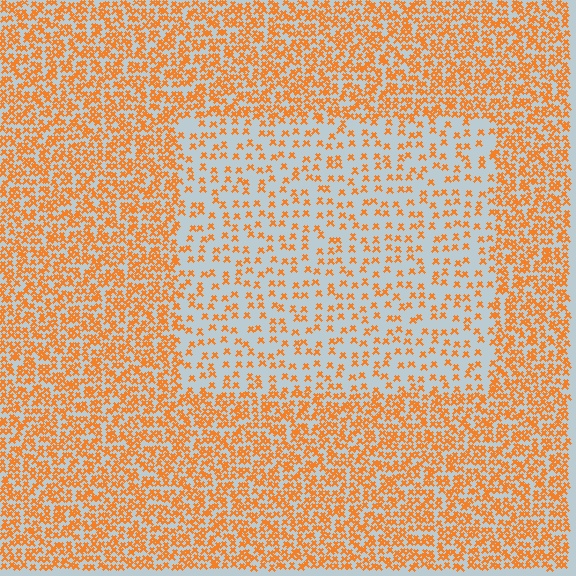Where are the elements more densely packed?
The elements are more densely packed outside the rectangle boundary.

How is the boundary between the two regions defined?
The boundary is defined by a change in element density (approximately 2.4x ratio). All elements are the same color, size, and shape.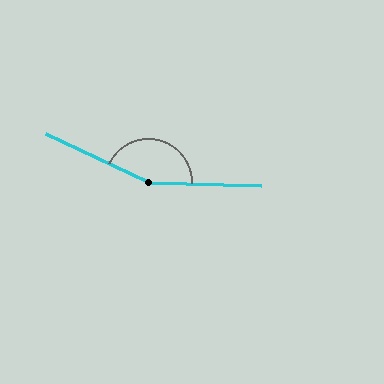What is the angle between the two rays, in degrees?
Approximately 156 degrees.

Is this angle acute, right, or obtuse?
It is obtuse.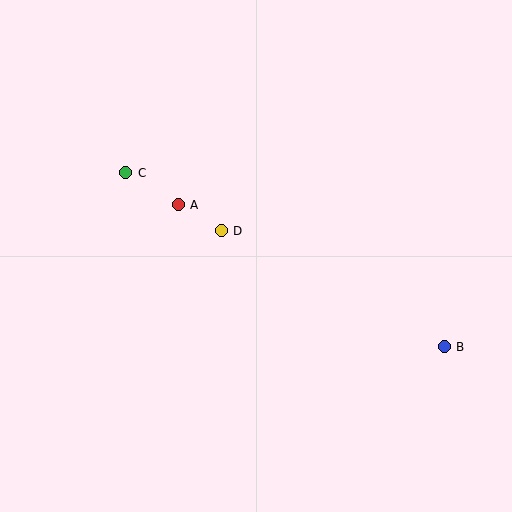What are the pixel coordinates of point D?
Point D is at (221, 231).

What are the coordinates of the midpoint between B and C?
The midpoint between B and C is at (285, 260).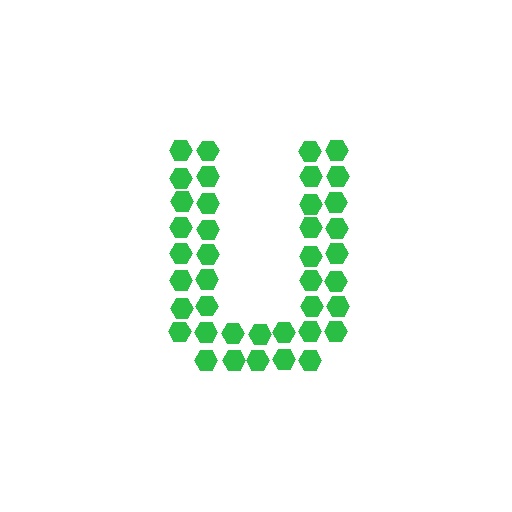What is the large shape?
The large shape is the letter U.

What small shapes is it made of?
It is made of small hexagons.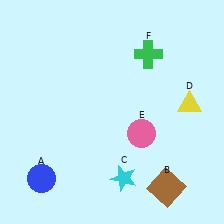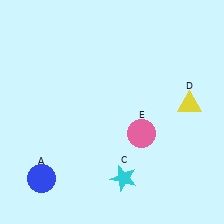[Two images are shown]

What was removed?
The brown square (B), the green cross (F) were removed in Image 2.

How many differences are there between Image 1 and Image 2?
There are 2 differences between the two images.